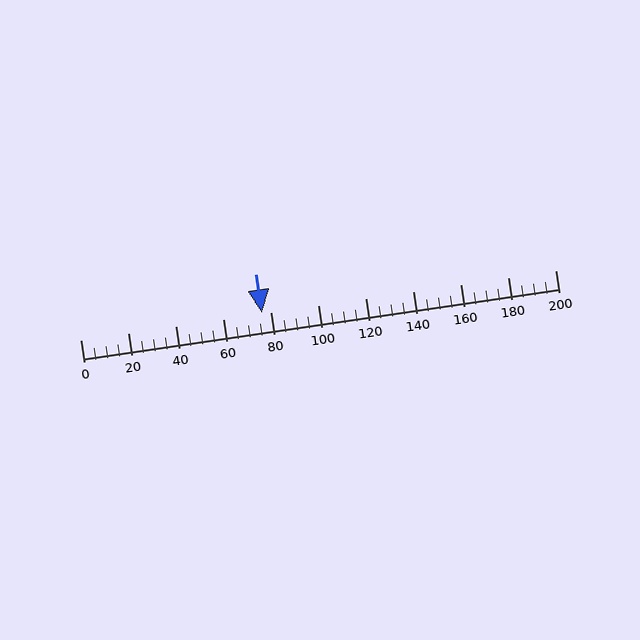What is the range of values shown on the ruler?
The ruler shows values from 0 to 200.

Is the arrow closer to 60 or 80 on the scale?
The arrow is closer to 80.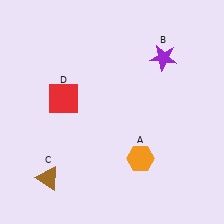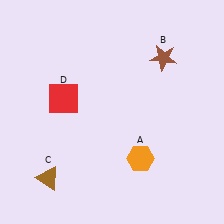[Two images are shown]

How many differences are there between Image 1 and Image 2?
There is 1 difference between the two images.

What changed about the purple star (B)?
In Image 1, B is purple. In Image 2, it changed to brown.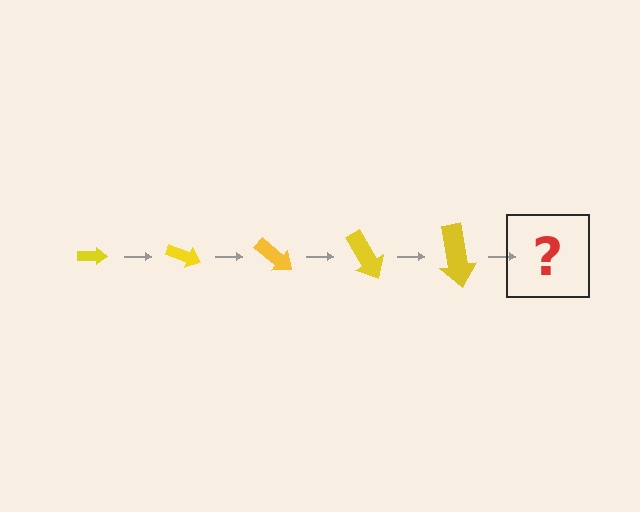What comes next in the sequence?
The next element should be an arrow, larger than the previous one and rotated 100 degrees from the start.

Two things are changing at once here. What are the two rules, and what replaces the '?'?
The two rules are that the arrow grows larger each step and it rotates 20 degrees each step. The '?' should be an arrow, larger than the previous one and rotated 100 degrees from the start.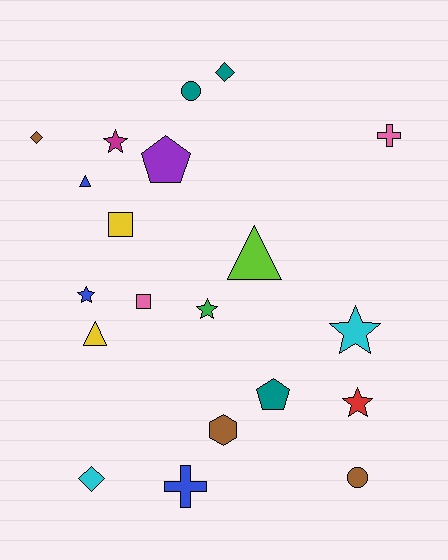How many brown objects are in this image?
There are 3 brown objects.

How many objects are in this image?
There are 20 objects.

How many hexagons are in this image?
There is 1 hexagon.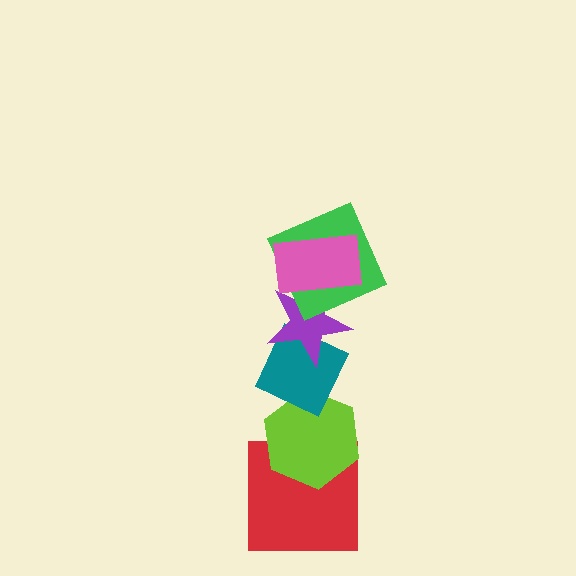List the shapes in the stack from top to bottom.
From top to bottom: the pink rectangle, the green square, the purple star, the teal diamond, the lime hexagon, the red square.